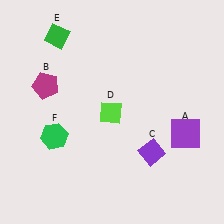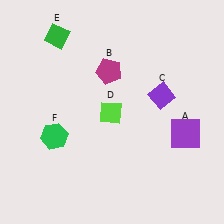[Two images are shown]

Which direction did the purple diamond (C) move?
The purple diamond (C) moved up.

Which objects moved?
The objects that moved are: the magenta pentagon (B), the purple diamond (C).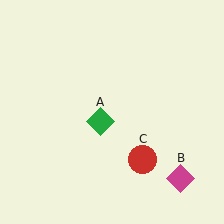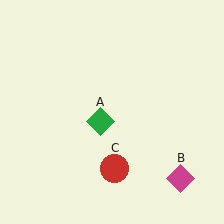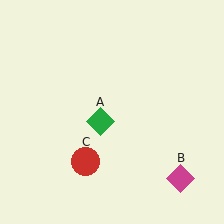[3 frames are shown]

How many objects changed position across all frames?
1 object changed position: red circle (object C).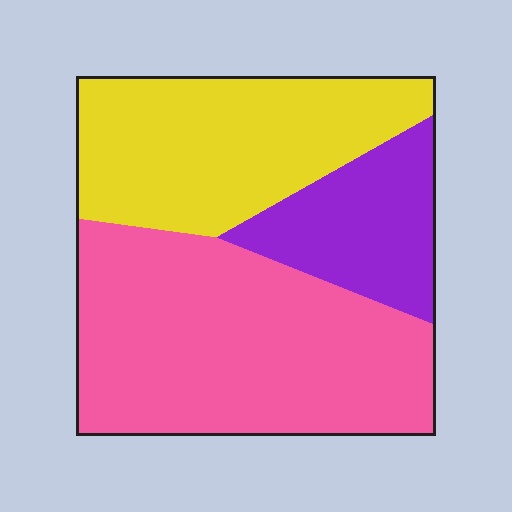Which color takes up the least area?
Purple, at roughly 20%.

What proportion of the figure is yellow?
Yellow takes up about one third (1/3) of the figure.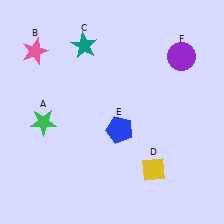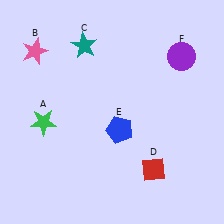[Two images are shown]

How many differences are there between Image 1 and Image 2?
There is 1 difference between the two images.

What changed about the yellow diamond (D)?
In Image 1, D is yellow. In Image 2, it changed to red.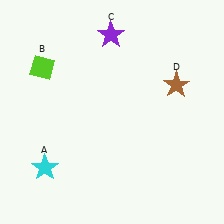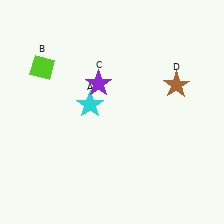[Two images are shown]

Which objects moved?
The objects that moved are: the cyan star (A), the purple star (C).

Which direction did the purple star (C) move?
The purple star (C) moved down.